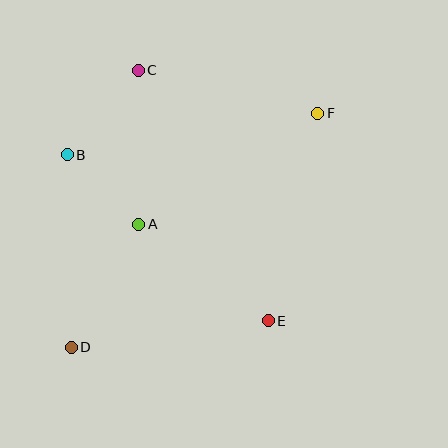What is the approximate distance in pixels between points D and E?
The distance between D and E is approximately 199 pixels.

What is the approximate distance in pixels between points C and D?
The distance between C and D is approximately 285 pixels.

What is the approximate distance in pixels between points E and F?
The distance between E and F is approximately 213 pixels.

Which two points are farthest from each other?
Points D and F are farthest from each other.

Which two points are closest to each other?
Points A and B are closest to each other.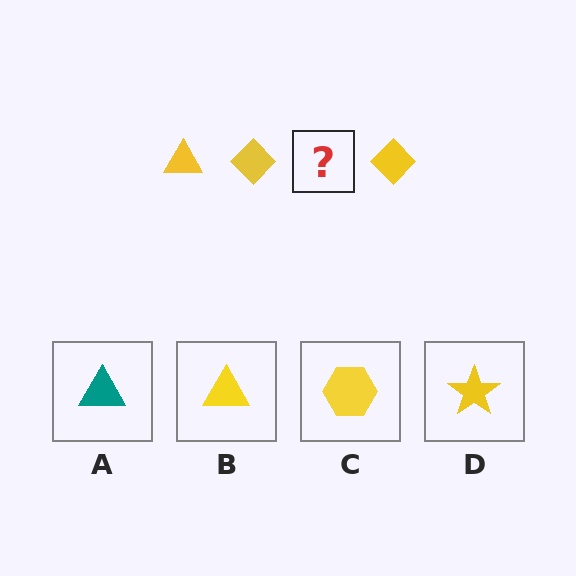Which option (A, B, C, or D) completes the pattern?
B.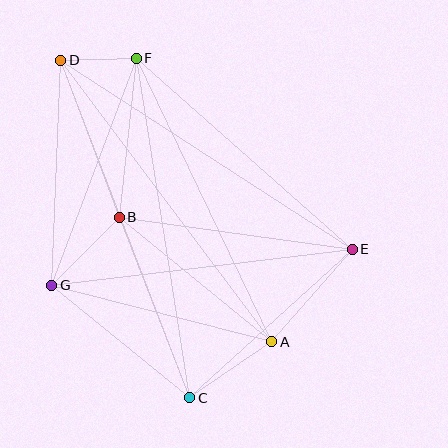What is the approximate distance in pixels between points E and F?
The distance between E and F is approximately 289 pixels.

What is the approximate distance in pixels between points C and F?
The distance between C and F is approximately 344 pixels.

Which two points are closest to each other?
Points D and F are closest to each other.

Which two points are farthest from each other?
Points C and D are farthest from each other.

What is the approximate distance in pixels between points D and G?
The distance between D and G is approximately 225 pixels.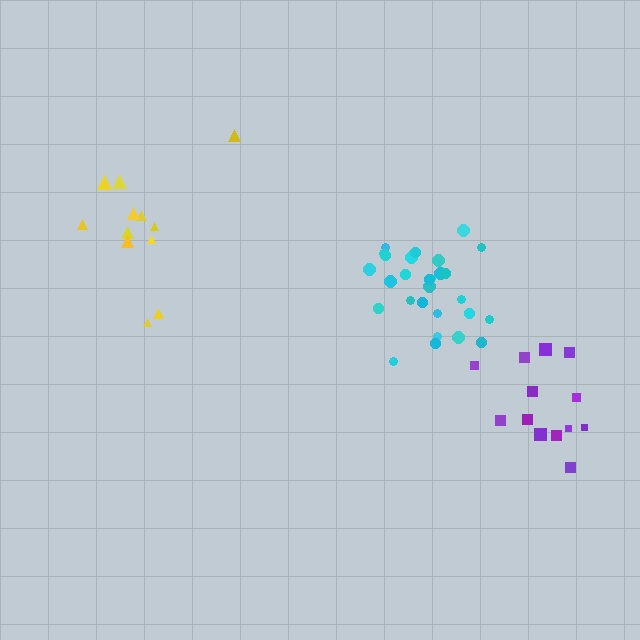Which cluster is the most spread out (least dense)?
Yellow.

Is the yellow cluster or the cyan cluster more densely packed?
Cyan.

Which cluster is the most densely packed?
Cyan.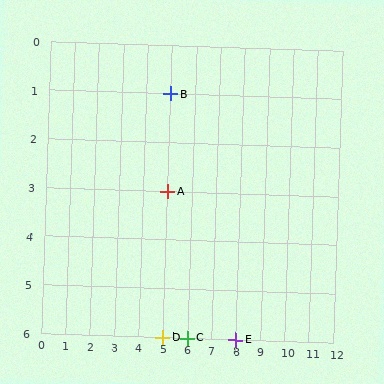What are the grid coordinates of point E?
Point E is at grid coordinates (8, 6).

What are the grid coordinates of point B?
Point B is at grid coordinates (5, 1).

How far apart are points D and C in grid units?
Points D and C are 1 column apart.